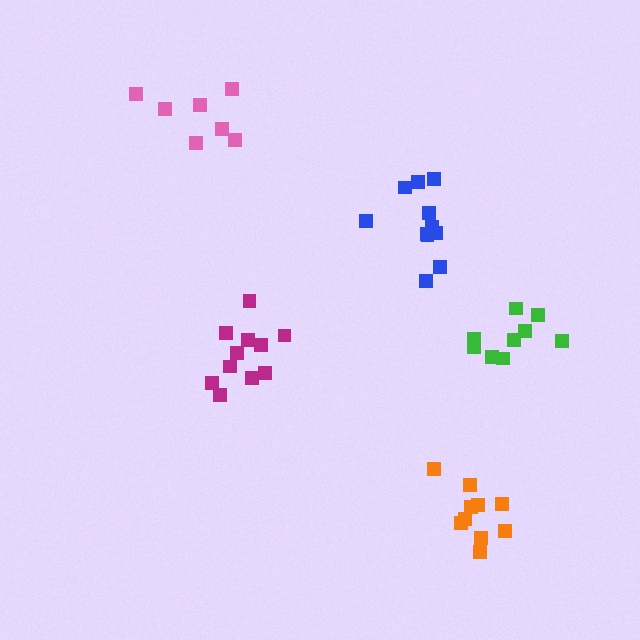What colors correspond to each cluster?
The clusters are colored: magenta, pink, orange, green, blue.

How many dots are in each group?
Group 1: 11 dots, Group 2: 7 dots, Group 3: 10 dots, Group 4: 9 dots, Group 5: 11 dots (48 total).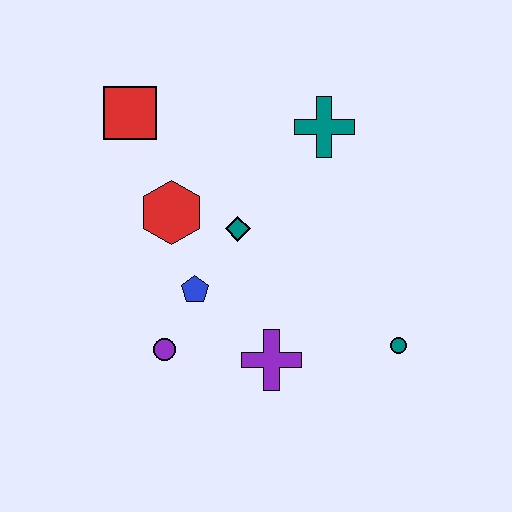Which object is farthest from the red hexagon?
The teal circle is farthest from the red hexagon.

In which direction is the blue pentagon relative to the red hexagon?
The blue pentagon is below the red hexagon.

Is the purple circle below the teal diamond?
Yes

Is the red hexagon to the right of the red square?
Yes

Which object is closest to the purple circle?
The blue pentagon is closest to the purple circle.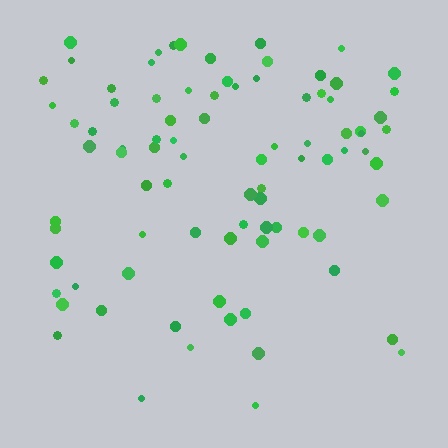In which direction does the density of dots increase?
From bottom to top, with the top side densest.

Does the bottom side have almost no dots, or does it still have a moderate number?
Still a moderate number, just noticeably fewer than the top.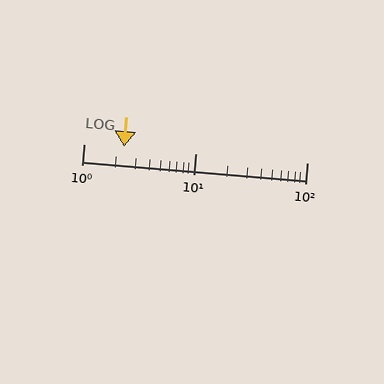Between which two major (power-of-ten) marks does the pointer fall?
The pointer is between 1 and 10.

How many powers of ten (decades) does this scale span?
The scale spans 2 decades, from 1 to 100.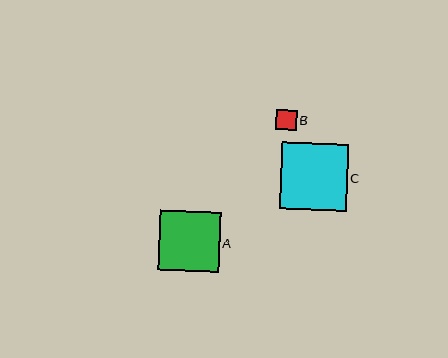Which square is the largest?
Square C is the largest with a size of approximately 67 pixels.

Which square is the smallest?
Square B is the smallest with a size of approximately 20 pixels.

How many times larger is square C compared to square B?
Square C is approximately 3.3 times the size of square B.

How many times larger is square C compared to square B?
Square C is approximately 3.3 times the size of square B.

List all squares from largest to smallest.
From largest to smallest: C, A, B.